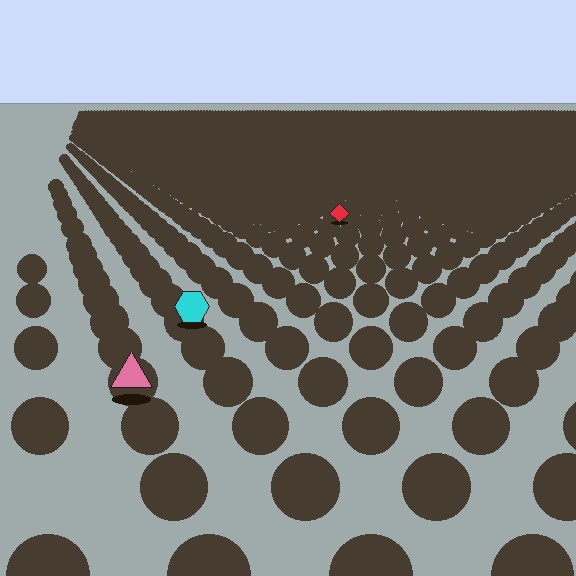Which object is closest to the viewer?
The pink triangle is closest. The texture marks near it are larger and more spread out.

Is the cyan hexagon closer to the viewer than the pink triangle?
No. The pink triangle is closer — you can tell from the texture gradient: the ground texture is coarser near it.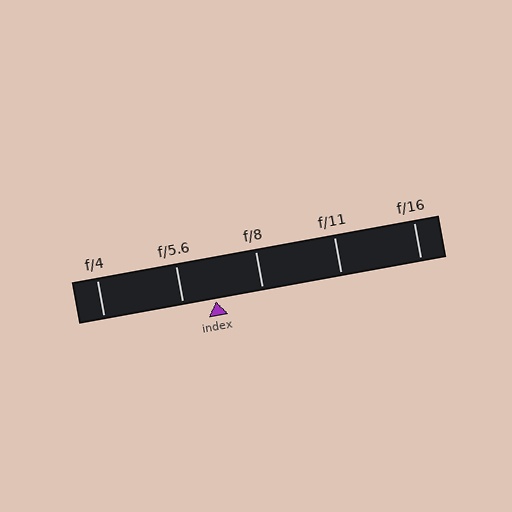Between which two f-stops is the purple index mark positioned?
The index mark is between f/5.6 and f/8.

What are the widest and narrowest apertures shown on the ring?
The widest aperture shown is f/4 and the narrowest is f/16.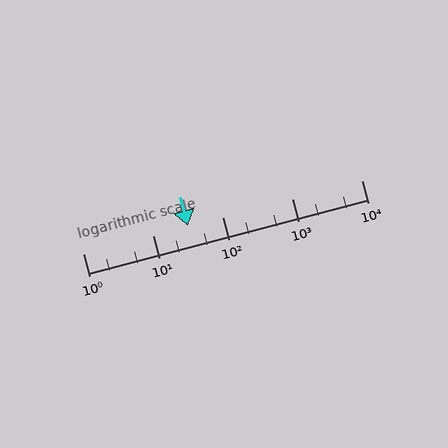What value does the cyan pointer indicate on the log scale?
The pointer indicates approximately 32.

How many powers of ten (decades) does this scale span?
The scale spans 4 decades, from 1 to 10000.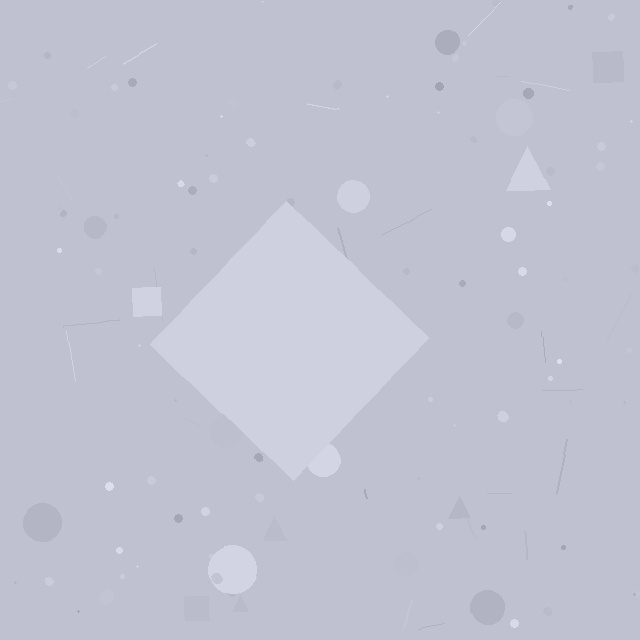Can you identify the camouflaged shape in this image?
The camouflaged shape is a diamond.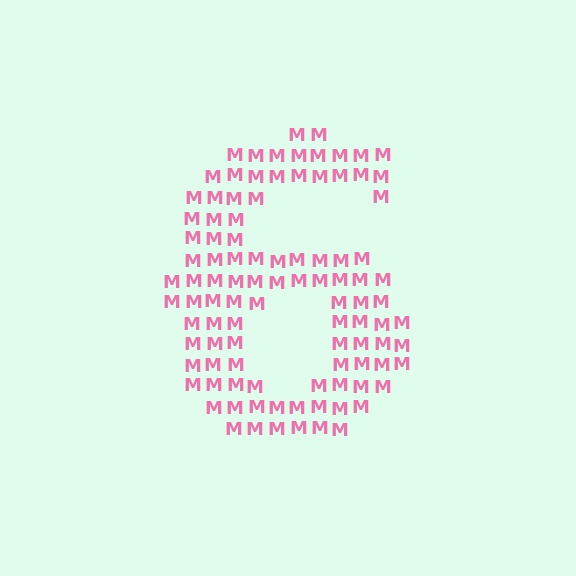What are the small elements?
The small elements are letter M's.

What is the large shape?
The large shape is the digit 6.